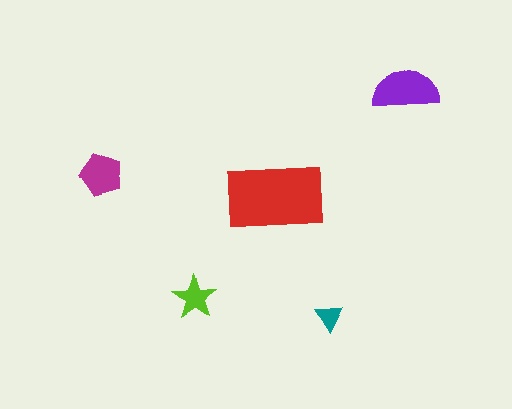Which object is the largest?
The red rectangle.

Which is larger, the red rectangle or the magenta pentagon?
The red rectangle.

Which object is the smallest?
The teal triangle.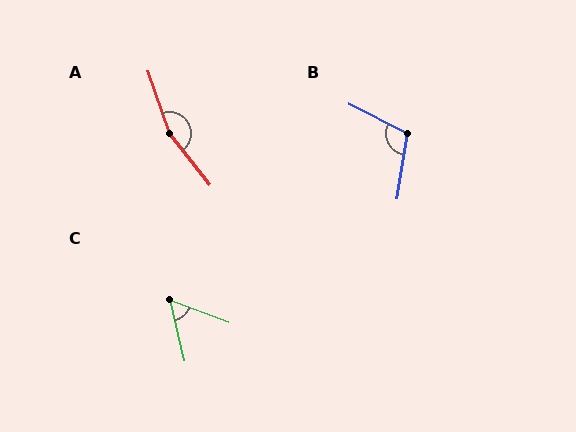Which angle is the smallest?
C, at approximately 56 degrees.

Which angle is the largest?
A, at approximately 161 degrees.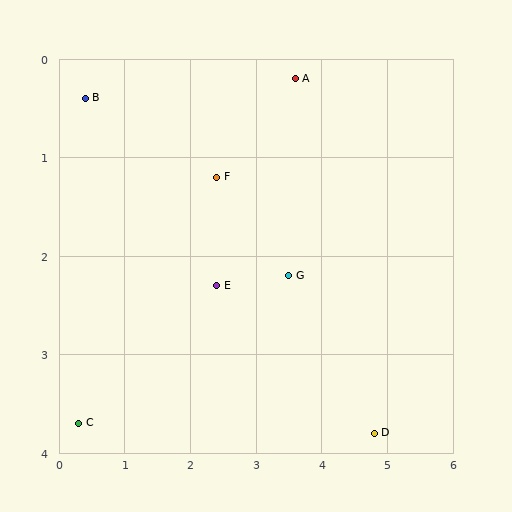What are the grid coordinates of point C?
Point C is at approximately (0.3, 3.7).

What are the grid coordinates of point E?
Point E is at approximately (2.4, 2.3).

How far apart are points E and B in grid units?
Points E and B are about 2.8 grid units apart.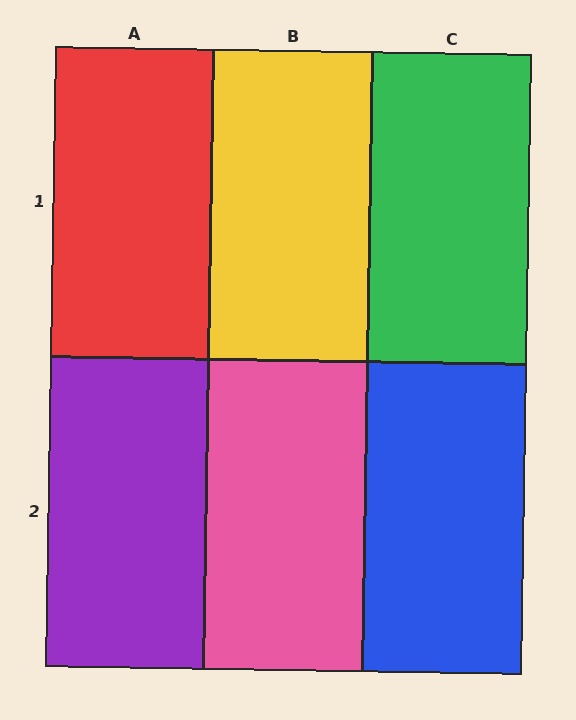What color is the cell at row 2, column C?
Blue.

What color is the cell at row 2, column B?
Pink.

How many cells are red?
1 cell is red.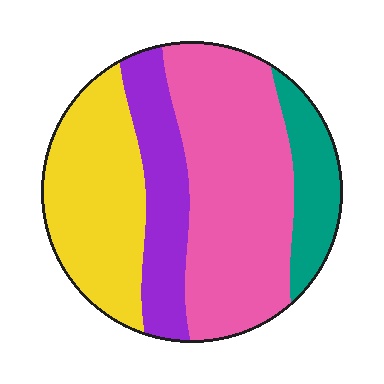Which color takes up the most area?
Pink, at roughly 40%.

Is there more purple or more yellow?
Yellow.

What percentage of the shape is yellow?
Yellow takes up between a quarter and a half of the shape.